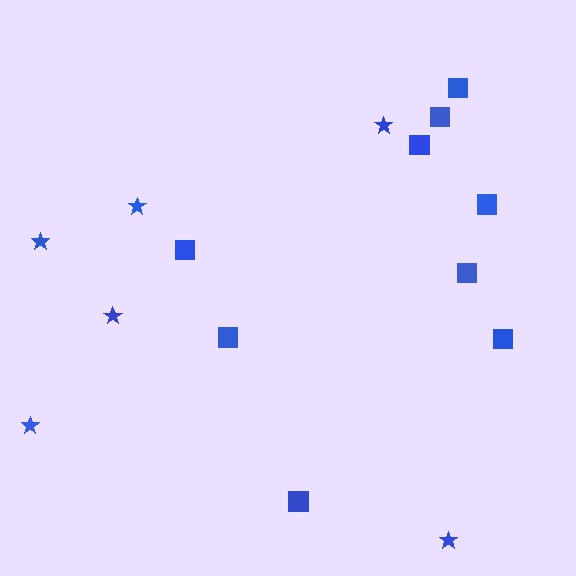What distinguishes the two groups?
There are 2 groups: one group of stars (6) and one group of squares (9).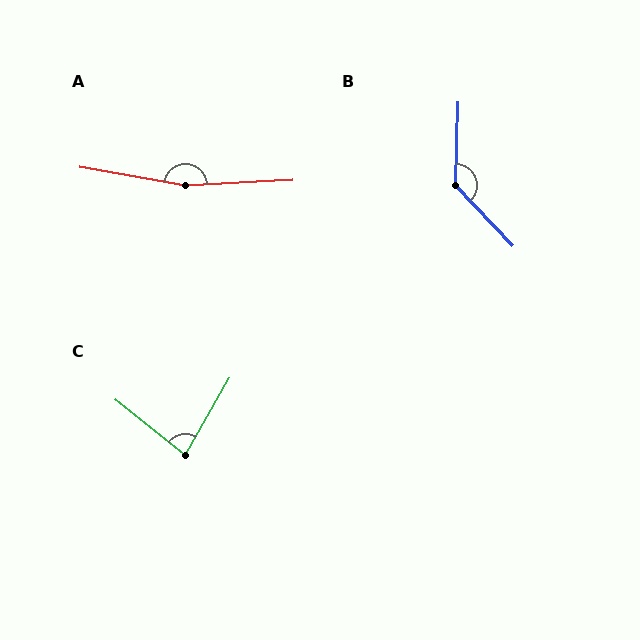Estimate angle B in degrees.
Approximately 134 degrees.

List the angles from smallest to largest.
C (82°), B (134°), A (167°).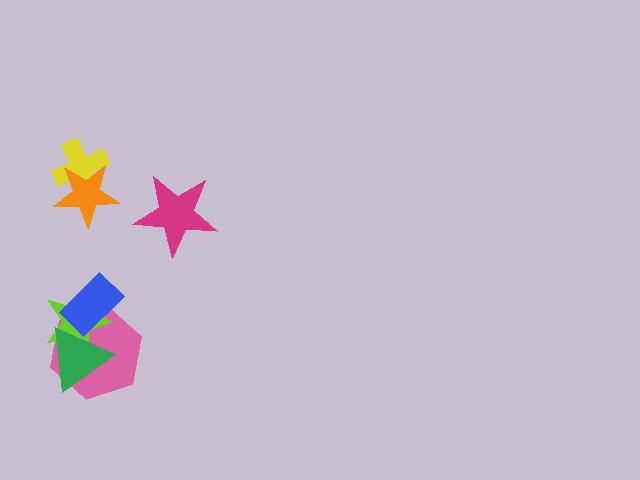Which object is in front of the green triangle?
The blue rectangle is in front of the green triangle.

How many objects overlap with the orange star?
1 object overlaps with the orange star.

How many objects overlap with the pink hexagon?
3 objects overlap with the pink hexagon.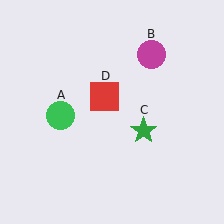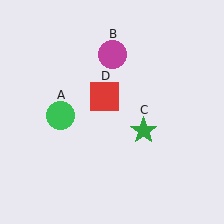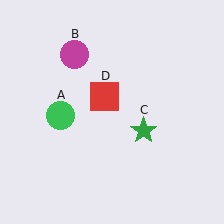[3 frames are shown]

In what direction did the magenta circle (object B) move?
The magenta circle (object B) moved left.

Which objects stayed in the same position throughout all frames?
Green circle (object A) and green star (object C) and red square (object D) remained stationary.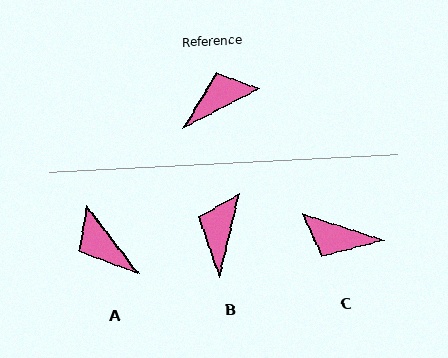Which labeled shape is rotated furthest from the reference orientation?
C, about 134 degrees away.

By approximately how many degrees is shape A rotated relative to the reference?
Approximately 100 degrees counter-clockwise.